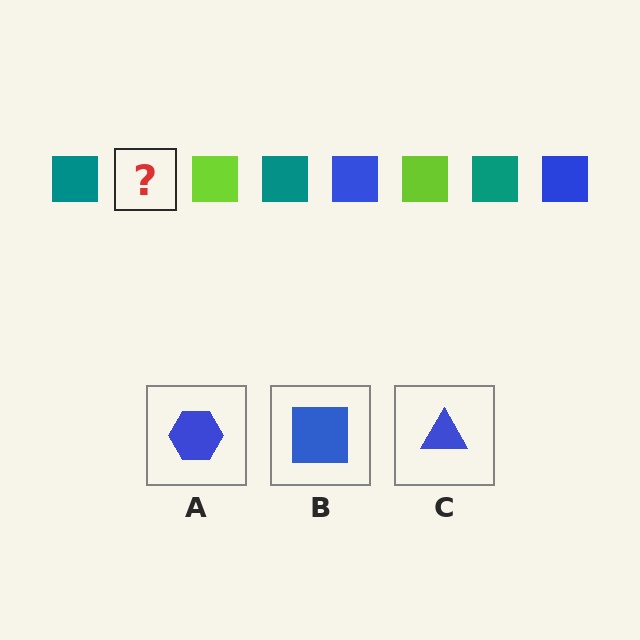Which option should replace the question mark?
Option B.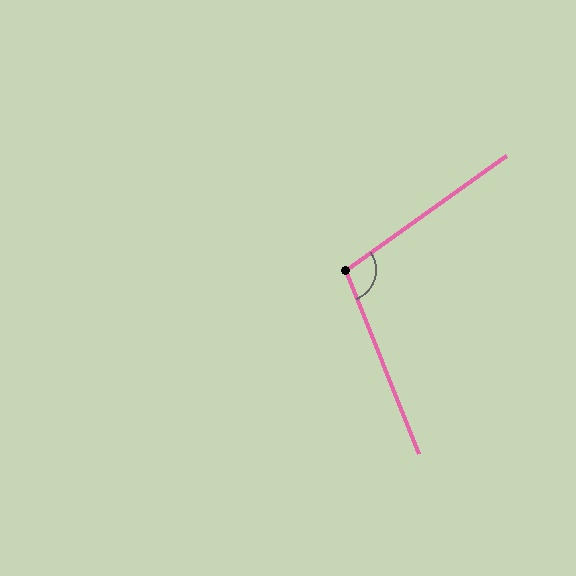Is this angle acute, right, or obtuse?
It is obtuse.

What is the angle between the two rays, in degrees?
Approximately 104 degrees.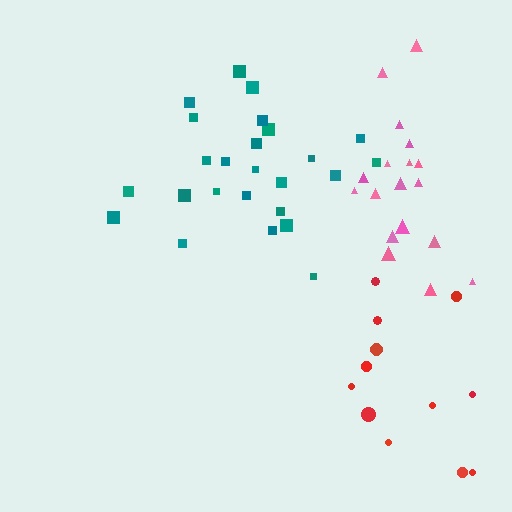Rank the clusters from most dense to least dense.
teal, pink, red.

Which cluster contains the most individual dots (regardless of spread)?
Teal (25).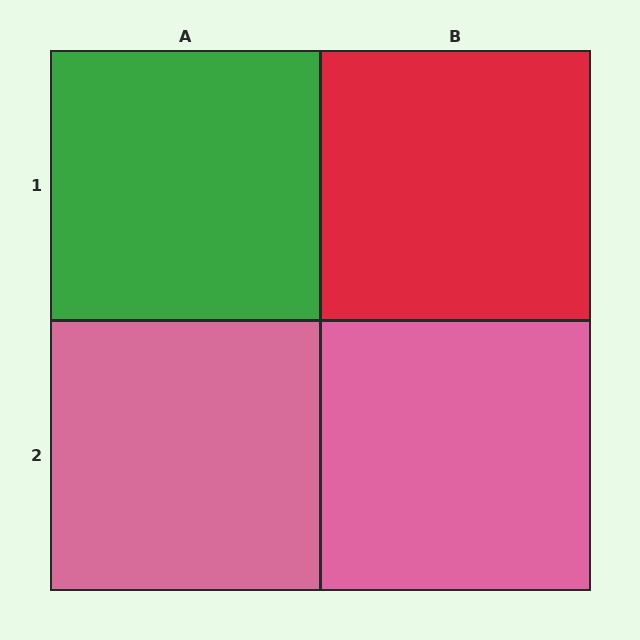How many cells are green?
1 cell is green.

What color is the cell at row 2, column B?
Pink.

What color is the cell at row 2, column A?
Pink.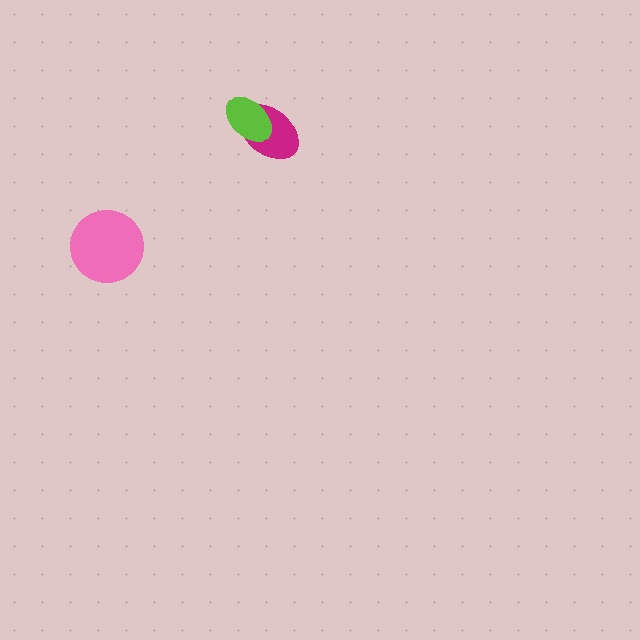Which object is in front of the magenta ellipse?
The lime ellipse is in front of the magenta ellipse.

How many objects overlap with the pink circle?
0 objects overlap with the pink circle.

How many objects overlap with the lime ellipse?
1 object overlaps with the lime ellipse.